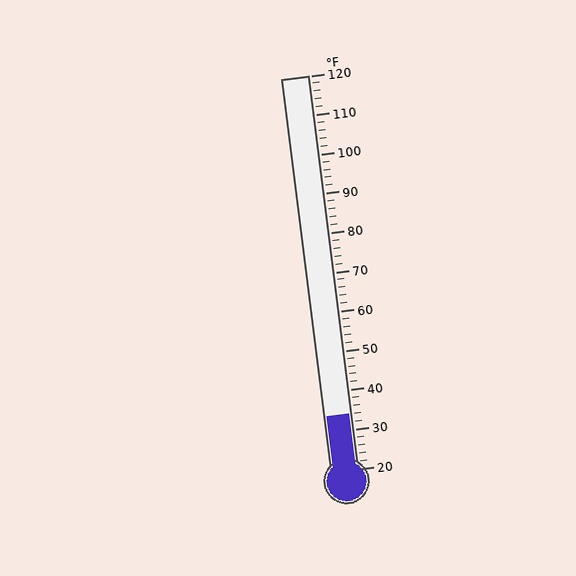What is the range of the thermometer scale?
The thermometer scale ranges from 20°F to 120°F.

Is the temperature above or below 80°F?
The temperature is below 80°F.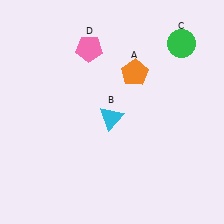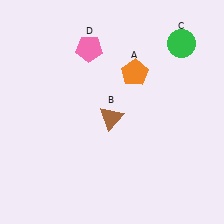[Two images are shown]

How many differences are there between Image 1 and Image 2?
There is 1 difference between the two images.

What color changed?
The triangle (B) changed from cyan in Image 1 to brown in Image 2.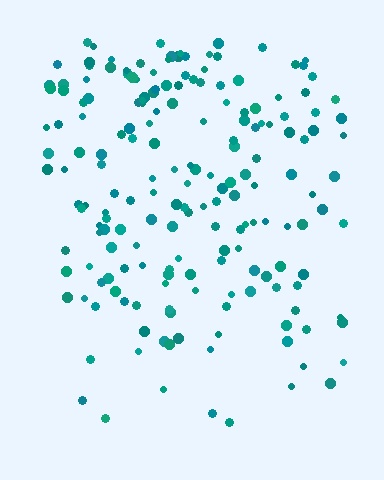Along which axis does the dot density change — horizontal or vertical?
Vertical.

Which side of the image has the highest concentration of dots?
The top.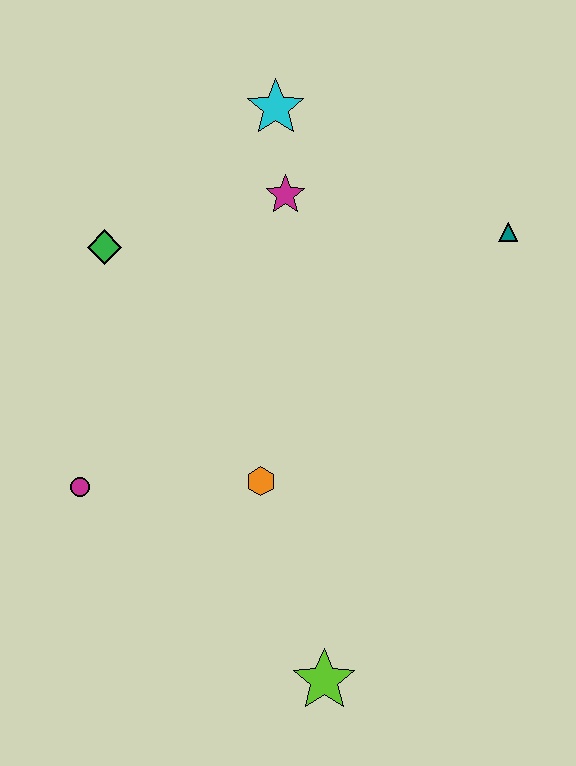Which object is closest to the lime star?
The orange hexagon is closest to the lime star.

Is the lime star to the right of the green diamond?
Yes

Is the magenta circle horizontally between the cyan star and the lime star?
No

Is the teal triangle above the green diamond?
Yes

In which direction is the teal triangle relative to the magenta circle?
The teal triangle is to the right of the magenta circle.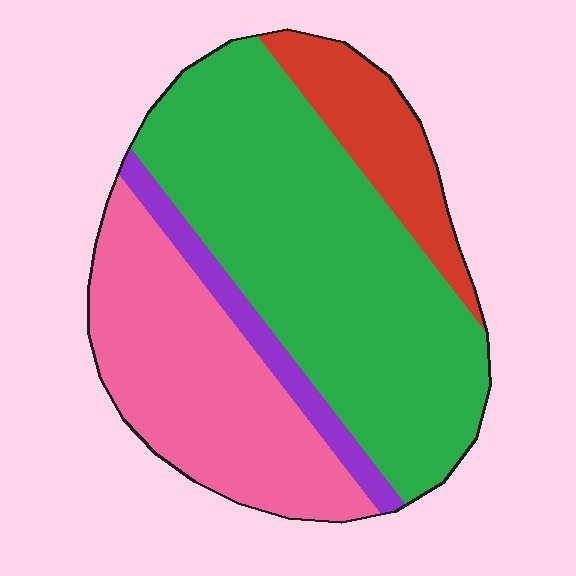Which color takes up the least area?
Purple, at roughly 5%.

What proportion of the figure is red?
Red takes up about one eighth (1/8) of the figure.